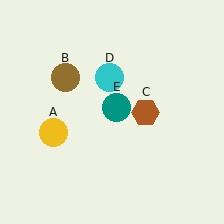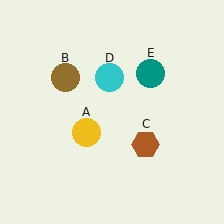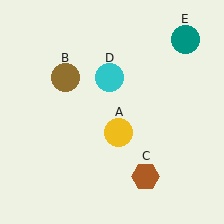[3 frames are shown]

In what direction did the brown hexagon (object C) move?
The brown hexagon (object C) moved down.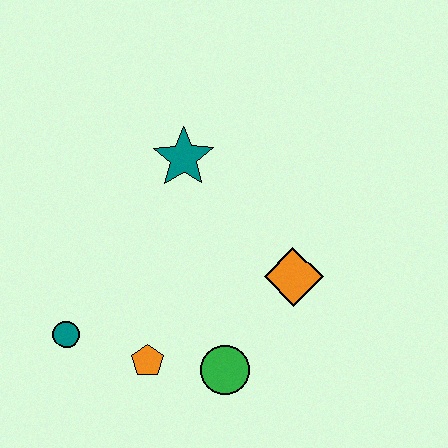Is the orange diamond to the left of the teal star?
No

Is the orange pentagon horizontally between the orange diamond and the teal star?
No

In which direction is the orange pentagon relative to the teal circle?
The orange pentagon is to the right of the teal circle.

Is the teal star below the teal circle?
No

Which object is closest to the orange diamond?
The green circle is closest to the orange diamond.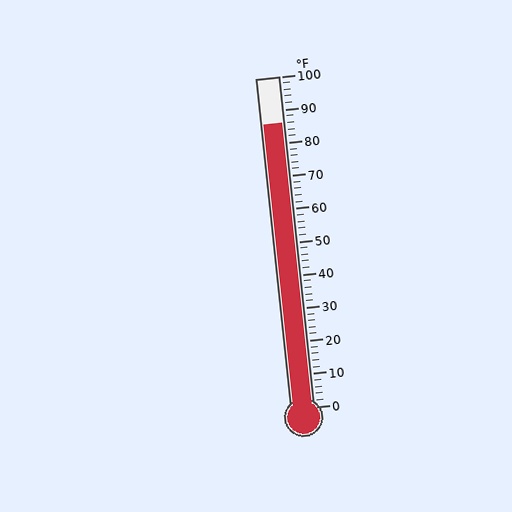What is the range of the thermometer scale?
The thermometer scale ranges from 0°F to 100°F.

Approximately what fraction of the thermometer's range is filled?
The thermometer is filled to approximately 85% of its range.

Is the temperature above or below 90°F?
The temperature is below 90°F.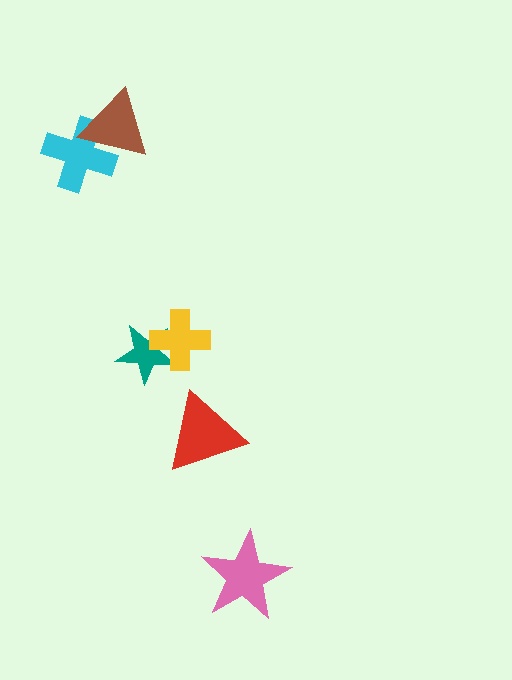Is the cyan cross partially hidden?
Yes, it is partially covered by another shape.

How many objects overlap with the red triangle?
0 objects overlap with the red triangle.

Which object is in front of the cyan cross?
The brown triangle is in front of the cyan cross.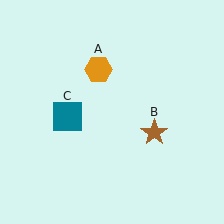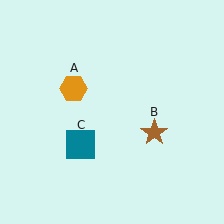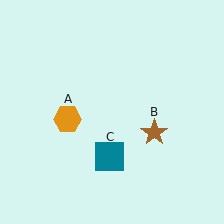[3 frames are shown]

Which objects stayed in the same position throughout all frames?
Brown star (object B) remained stationary.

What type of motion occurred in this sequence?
The orange hexagon (object A), teal square (object C) rotated counterclockwise around the center of the scene.